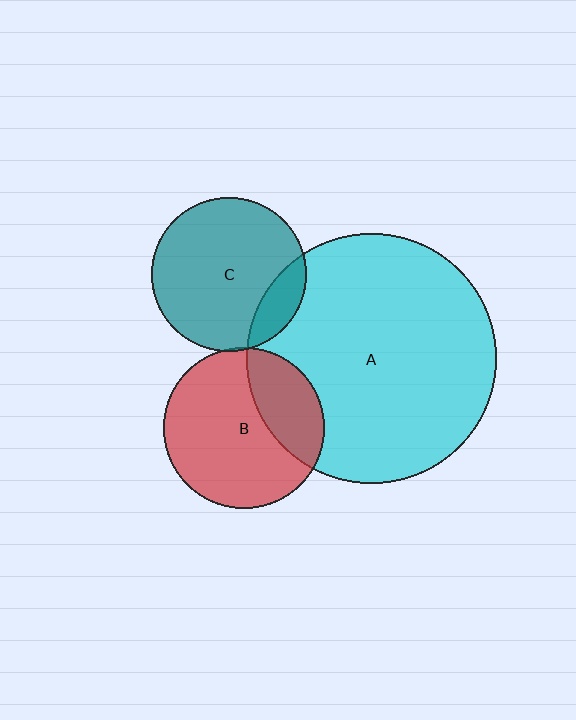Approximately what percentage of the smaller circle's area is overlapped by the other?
Approximately 5%.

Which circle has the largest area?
Circle A (cyan).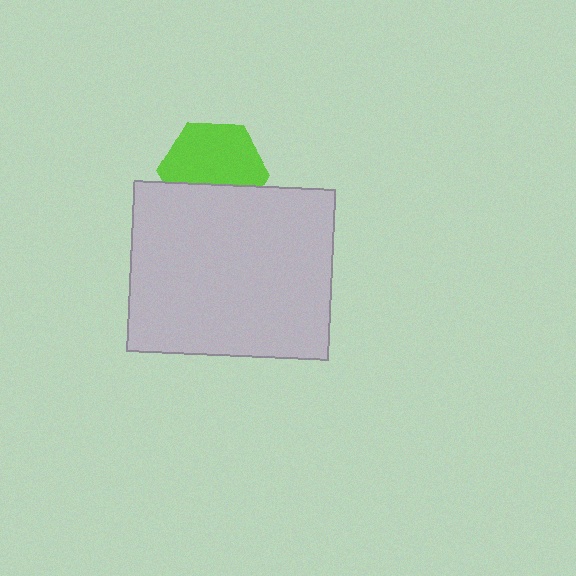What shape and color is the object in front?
The object in front is a light gray rectangle.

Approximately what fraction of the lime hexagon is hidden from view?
Roughly 36% of the lime hexagon is hidden behind the light gray rectangle.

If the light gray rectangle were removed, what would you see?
You would see the complete lime hexagon.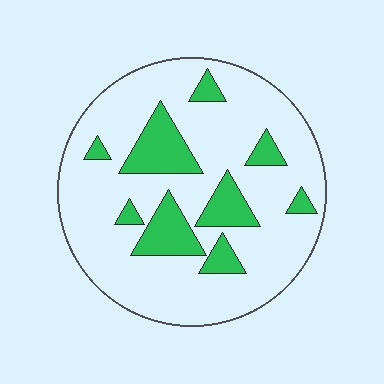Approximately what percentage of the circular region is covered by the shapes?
Approximately 20%.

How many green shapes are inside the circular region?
9.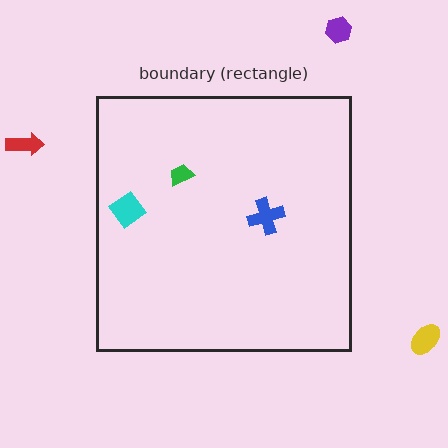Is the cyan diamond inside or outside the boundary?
Inside.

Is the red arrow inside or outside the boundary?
Outside.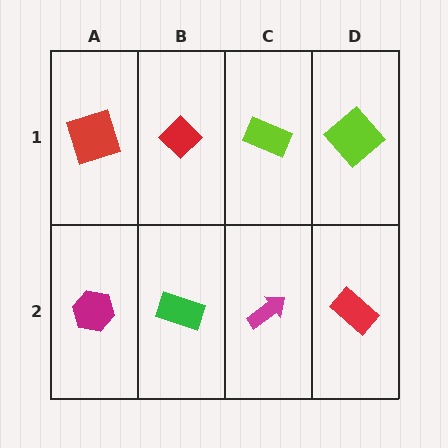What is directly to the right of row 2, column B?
A magenta arrow.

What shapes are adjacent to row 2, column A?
A red square (row 1, column A), a green rectangle (row 2, column B).